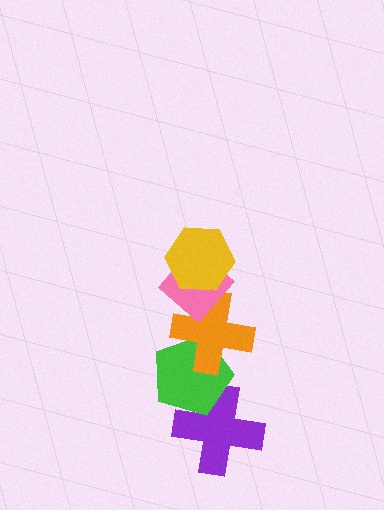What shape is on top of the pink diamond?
The yellow hexagon is on top of the pink diamond.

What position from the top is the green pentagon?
The green pentagon is 4th from the top.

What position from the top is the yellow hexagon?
The yellow hexagon is 1st from the top.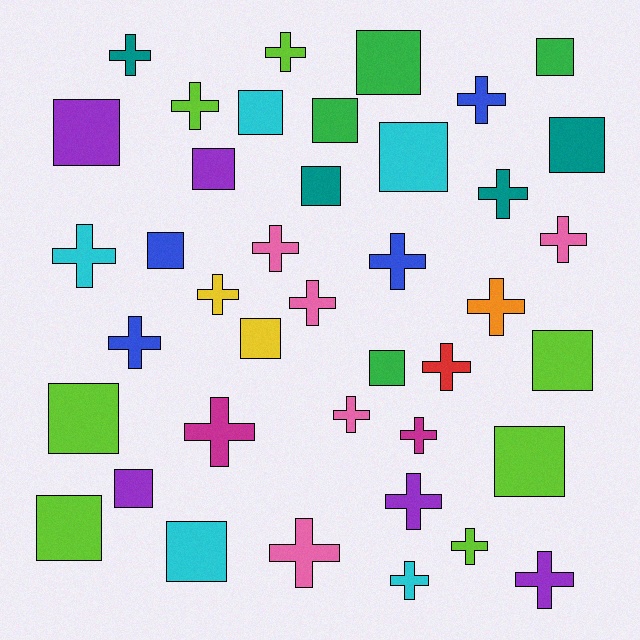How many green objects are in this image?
There are 4 green objects.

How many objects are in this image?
There are 40 objects.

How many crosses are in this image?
There are 22 crosses.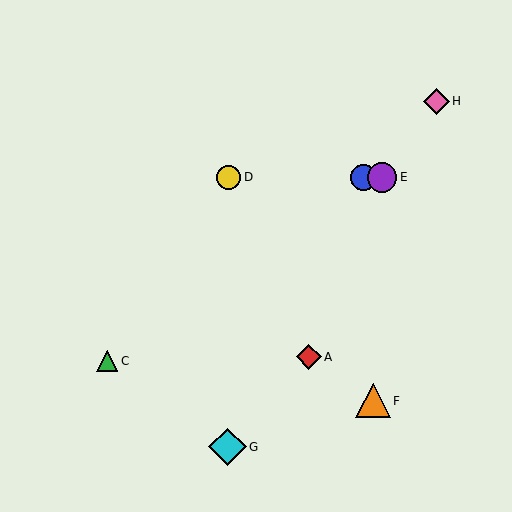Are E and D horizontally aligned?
Yes, both are at y≈177.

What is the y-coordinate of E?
Object E is at y≈177.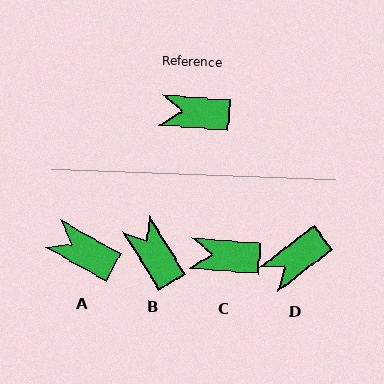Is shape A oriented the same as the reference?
No, it is off by about 25 degrees.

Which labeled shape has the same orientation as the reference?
C.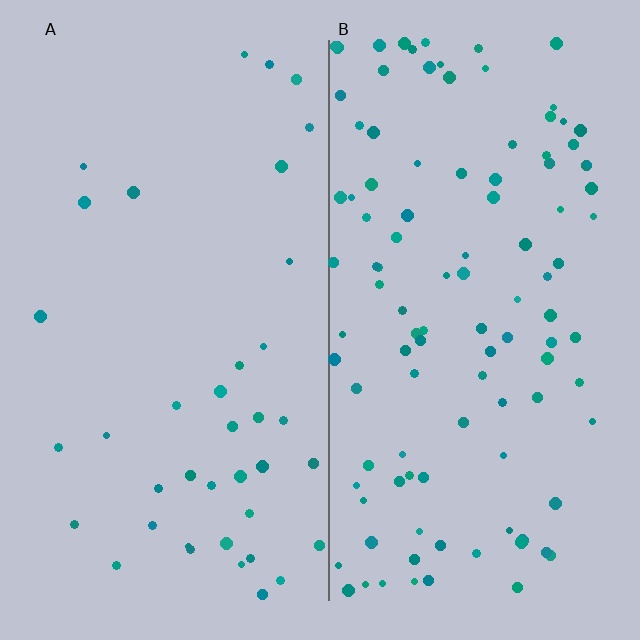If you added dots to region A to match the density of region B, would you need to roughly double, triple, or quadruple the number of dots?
Approximately triple.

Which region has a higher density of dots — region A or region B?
B (the right).